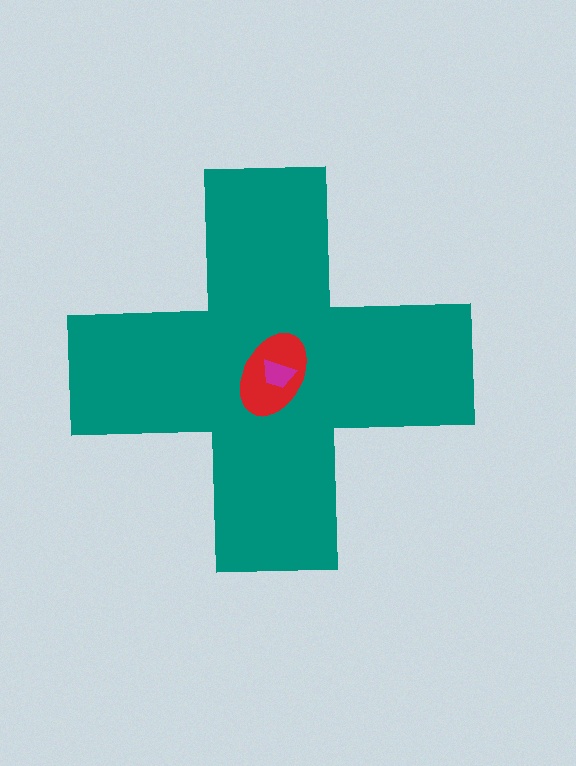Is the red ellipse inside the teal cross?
Yes.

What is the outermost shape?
The teal cross.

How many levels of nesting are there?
3.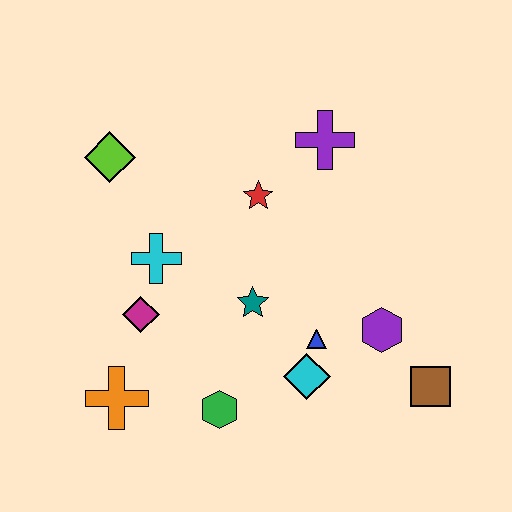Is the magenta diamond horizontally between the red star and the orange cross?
Yes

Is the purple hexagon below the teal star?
Yes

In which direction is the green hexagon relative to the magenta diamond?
The green hexagon is below the magenta diamond.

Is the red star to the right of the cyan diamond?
No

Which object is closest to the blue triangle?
The cyan diamond is closest to the blue triangle.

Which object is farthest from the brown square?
The lime diamond is farthest from the brown square.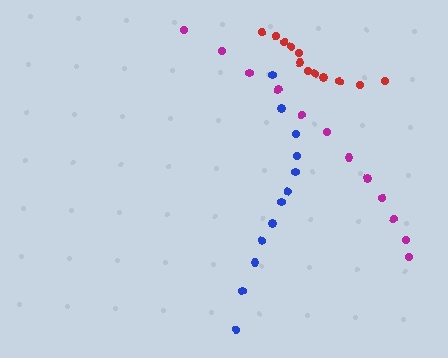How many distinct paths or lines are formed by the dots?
There are 3 distinct paths.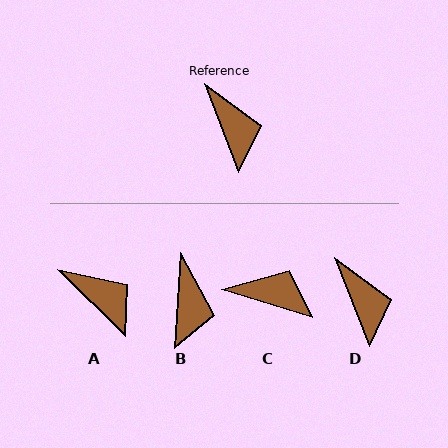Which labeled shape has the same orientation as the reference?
D.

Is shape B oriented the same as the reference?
No, it is off by about 25 degrees.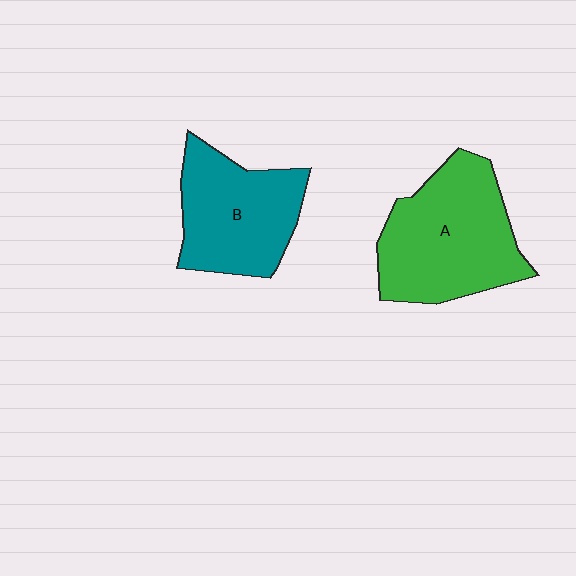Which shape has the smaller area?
Shape B (teal).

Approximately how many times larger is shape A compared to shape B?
Approximately 1.2 times.